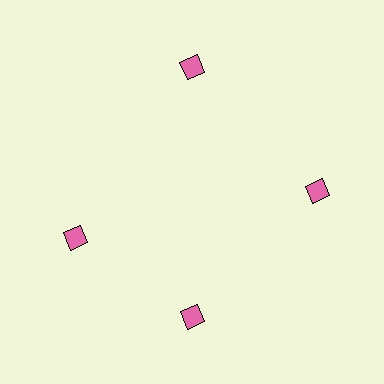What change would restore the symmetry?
The symmetry would be restored by rotating it back into even spacing with its neighbors so that all 4 squares sit at equal angles and equal distance from the center.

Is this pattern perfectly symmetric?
No. The 4 pink squares are arranged in a ring, but one element near the 9 o'clock position is rotated out of alignment along the ring, breaking the 4-fold rotational symmetry.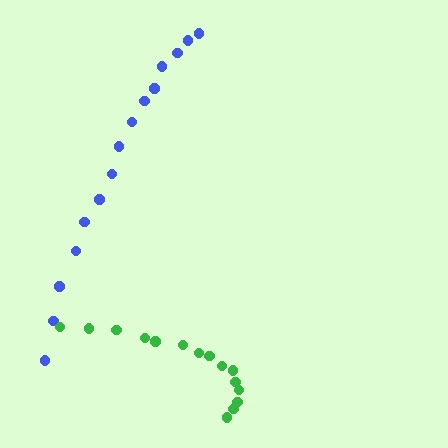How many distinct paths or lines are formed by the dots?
There are 2 distinct paths.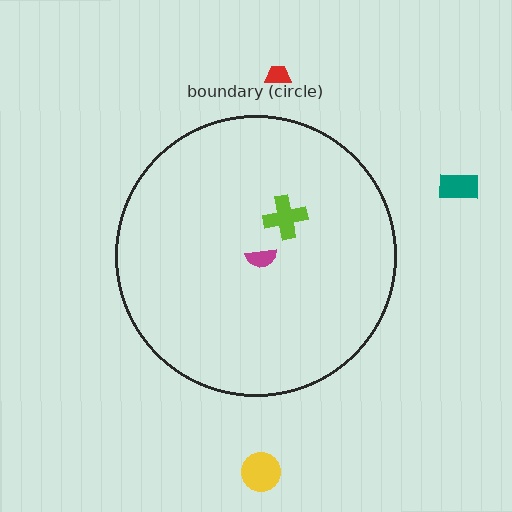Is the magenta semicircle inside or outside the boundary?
Inside.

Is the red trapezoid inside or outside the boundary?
Outside.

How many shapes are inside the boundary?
2 inside, 3 outside.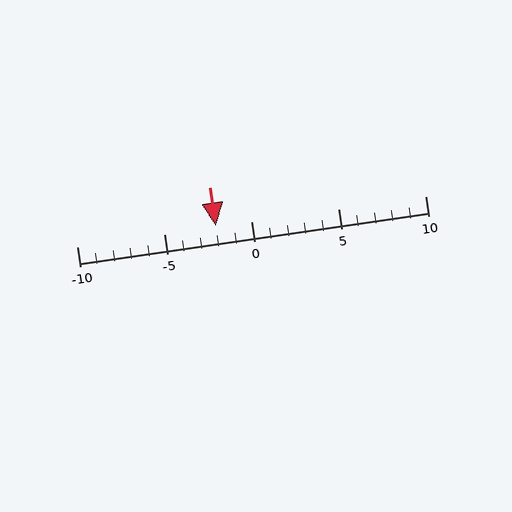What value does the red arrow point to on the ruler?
The red arrow points to approximately -2.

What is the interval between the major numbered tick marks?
The major tick marks are spaced 5 units apart.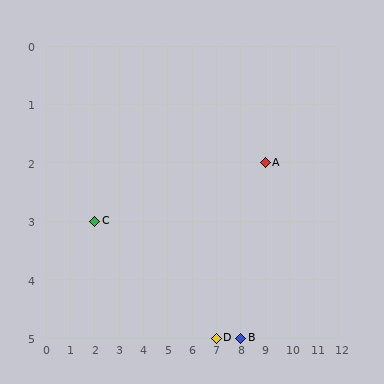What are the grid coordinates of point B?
Point B is at grid coordinates (8, 5).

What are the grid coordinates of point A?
Point A is at grid coordinates (9, 2).